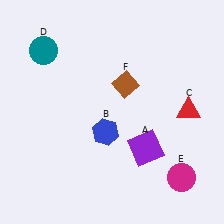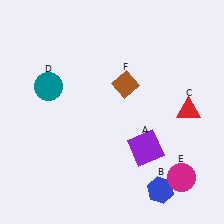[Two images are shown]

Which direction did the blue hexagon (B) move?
The blue hexagon (B) moved down.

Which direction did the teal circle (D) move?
The teal circle (D) moved down.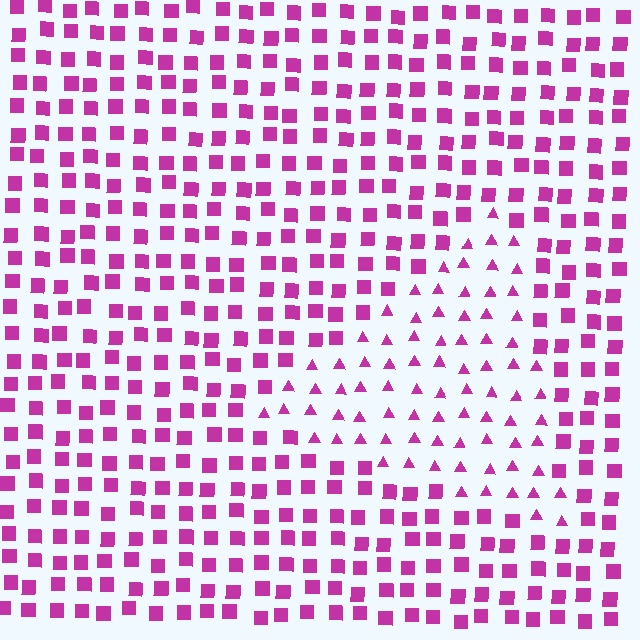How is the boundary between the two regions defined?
The boundary is defined by a change in element shape: triangles inside vs. squares outside. All elements share the same color and spacing.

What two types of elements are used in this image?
The image uses triangles inside the triangle region and squares outside it.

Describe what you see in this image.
The image is filled with small magenta elements arranged in a uniform grid. A triangle-shaped region contains triangles, while the surrounding area contains squares. The boundary is defined purely by the change in element shape.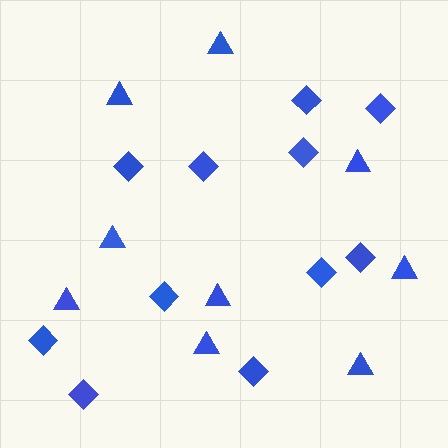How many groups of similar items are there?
There are 2 groups: one group of diamonds (11) and one group of triangles (9).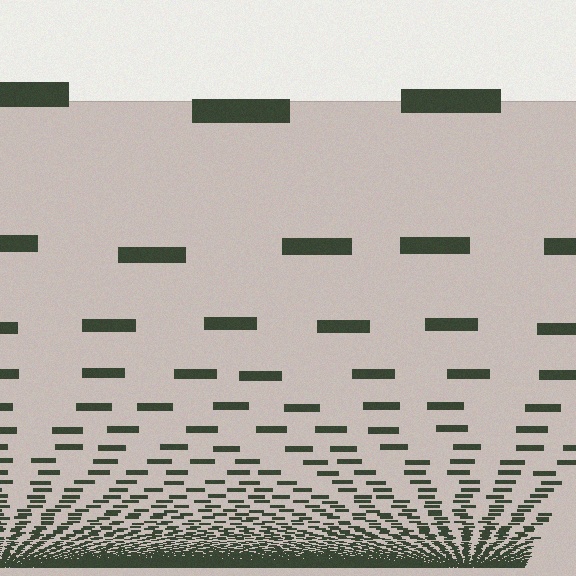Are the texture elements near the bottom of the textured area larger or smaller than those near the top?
Smaller. The gradient is inverted — elements near the bottom are smaller and denser.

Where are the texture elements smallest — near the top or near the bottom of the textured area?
Near the bottom.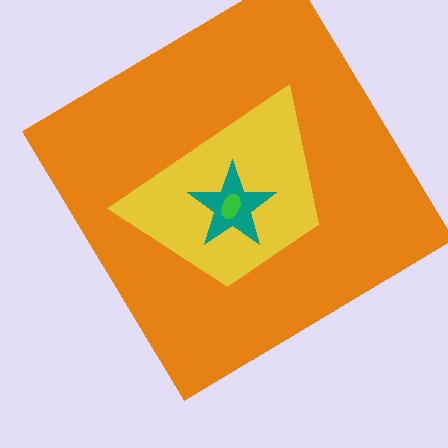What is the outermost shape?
The orange diamond.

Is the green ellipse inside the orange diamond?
Yes.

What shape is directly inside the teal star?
The green ellipse.